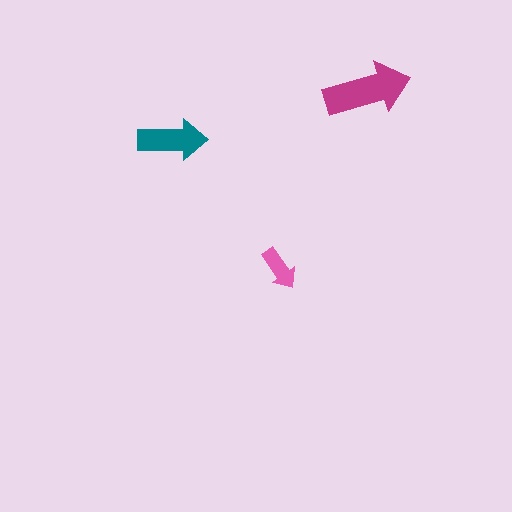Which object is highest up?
The magenta arrow is topmost.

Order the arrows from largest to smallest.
the magenta one, the teal one, the pink one.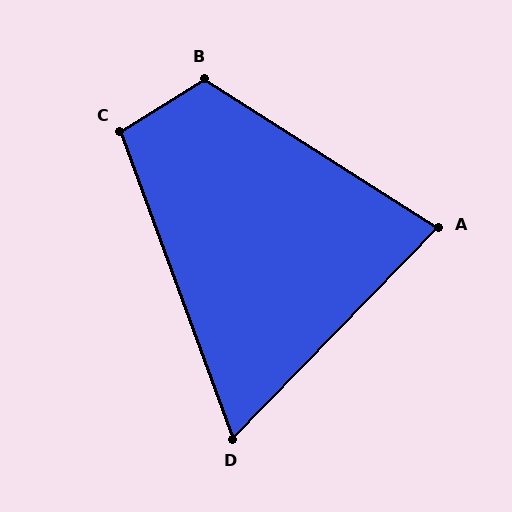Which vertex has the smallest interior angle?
D, at approximately 64 degrees.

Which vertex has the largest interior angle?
B, at approximately 116 degrees.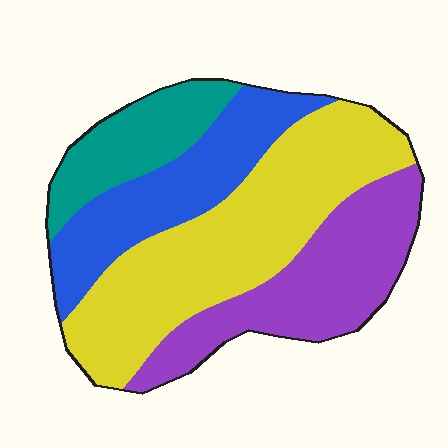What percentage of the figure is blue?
Blue takes up about one fifth (1/5) of the figure.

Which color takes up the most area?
Yellow, at roughly 40%.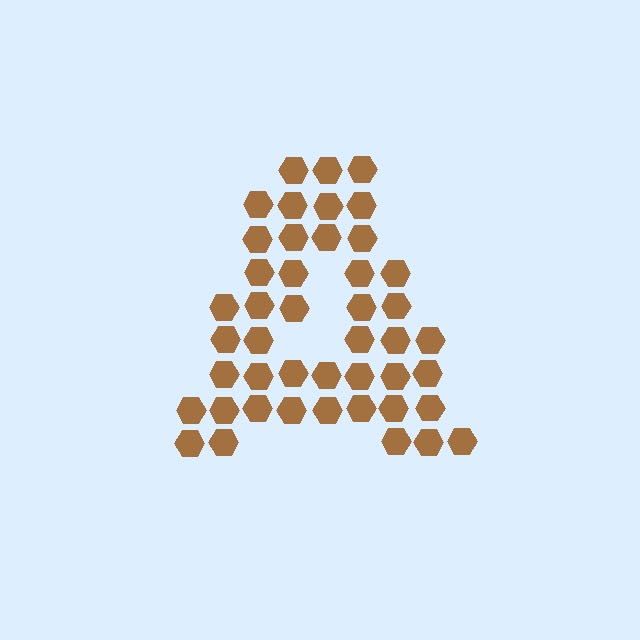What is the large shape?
The large shape is the letter A.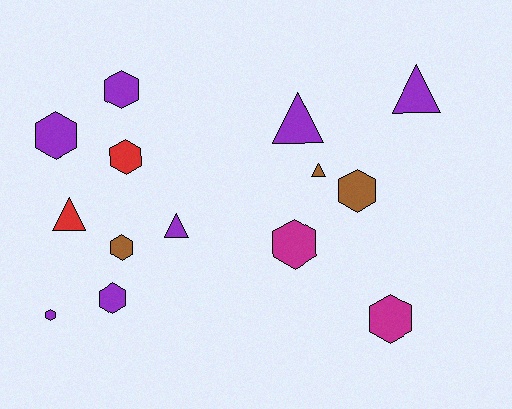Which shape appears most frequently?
Hexagon, with 9 objects.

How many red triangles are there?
There is 1 red triangle.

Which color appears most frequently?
Purple, with 7 objects.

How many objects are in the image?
There are 14 objects.